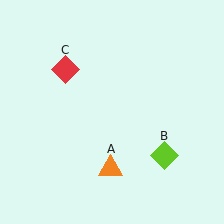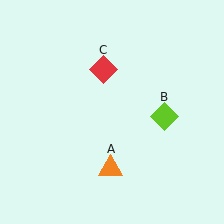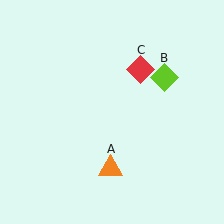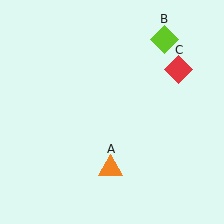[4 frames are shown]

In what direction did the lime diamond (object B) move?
The lime diamond (object B) moved up.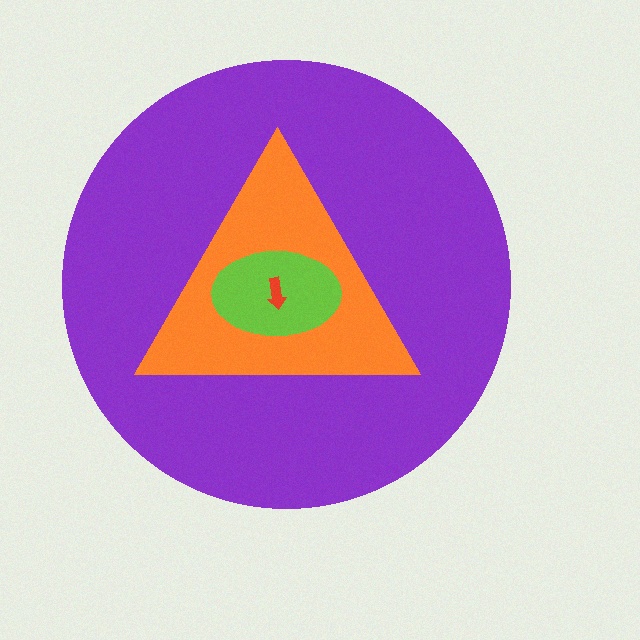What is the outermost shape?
The purple circle.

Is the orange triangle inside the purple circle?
Yes.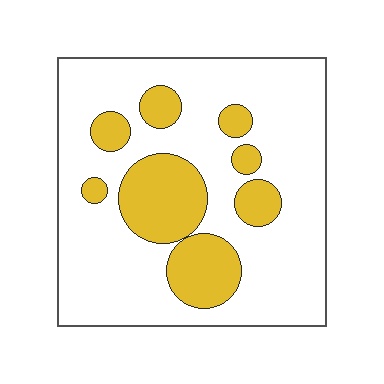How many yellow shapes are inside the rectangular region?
8.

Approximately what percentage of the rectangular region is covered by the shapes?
Approximately 25%.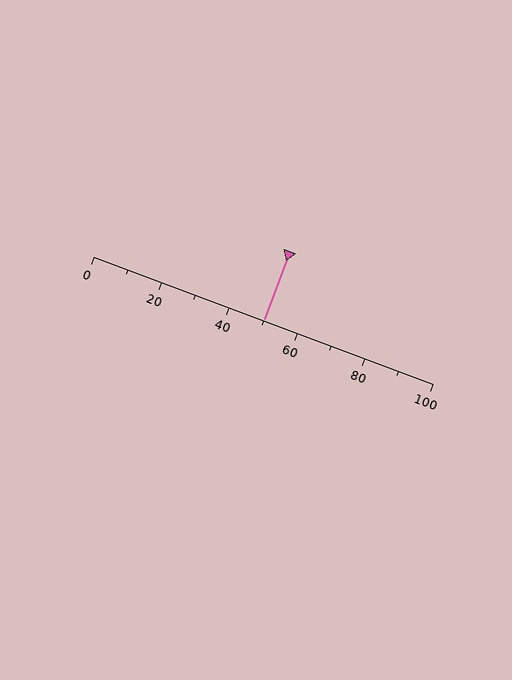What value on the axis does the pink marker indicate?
The marker indicates approximately 50.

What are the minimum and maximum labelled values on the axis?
The axis runs from 0 to 100.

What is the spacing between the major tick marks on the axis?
The major ticks are spaced 20 apart.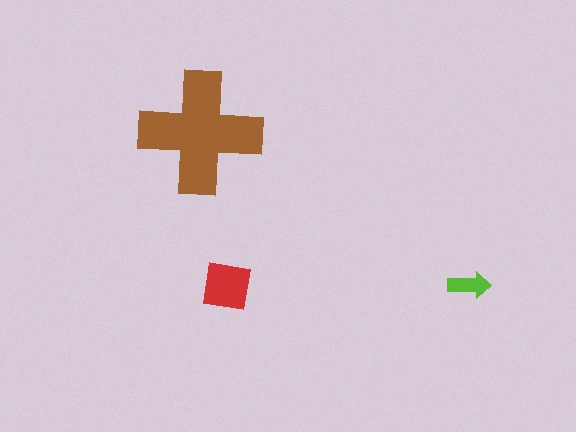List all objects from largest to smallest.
The brown cross, the red square, the lime arrow.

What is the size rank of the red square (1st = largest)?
2nd.